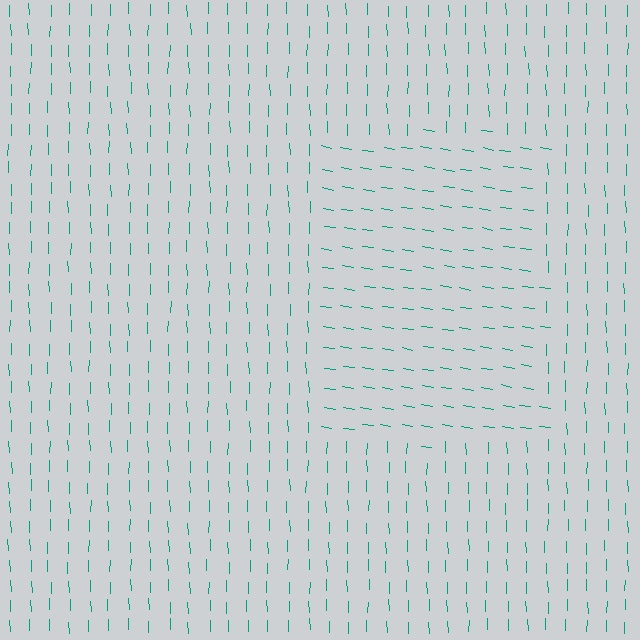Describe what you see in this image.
The image is filled with small teal line segments. A rectangle region in the image has lines oriented differently from the surrounding lines, creating a visible texture boundary.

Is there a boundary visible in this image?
Yes, there is a texture boundary formed by a change in line orientation.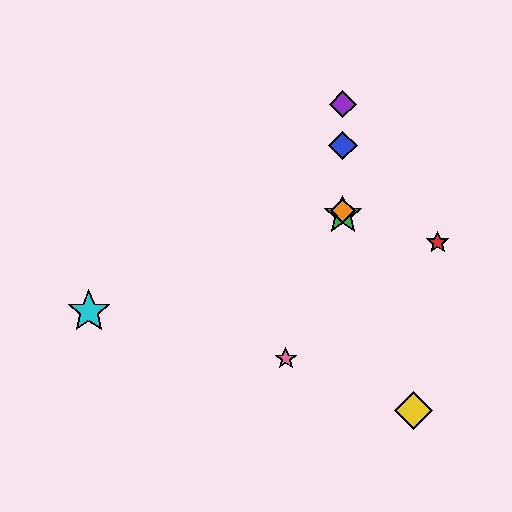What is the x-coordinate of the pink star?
The pink star is at x≈286.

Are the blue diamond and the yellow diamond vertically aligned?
No, the blue diamond is at x≈343 and the yellow diamond is at x≈413.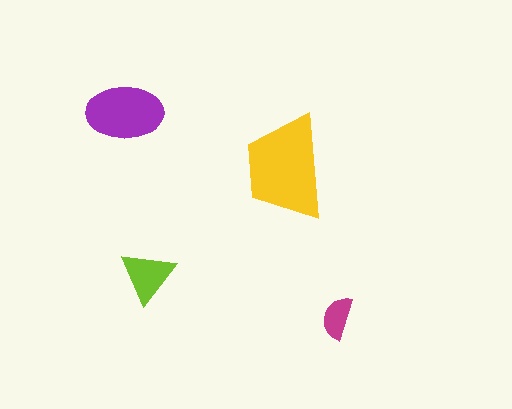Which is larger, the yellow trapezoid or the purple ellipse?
The yellow trapezoid.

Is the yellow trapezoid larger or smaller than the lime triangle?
Larger.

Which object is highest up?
The purple ellipse is topmost.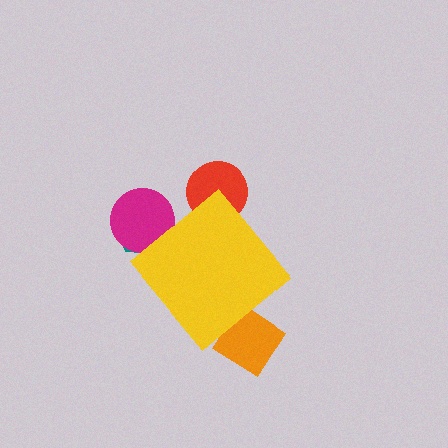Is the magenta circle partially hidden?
Yes, the magenta circle is partially hidden behind the yellow diamond.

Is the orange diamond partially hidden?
Yes, the orange diamond is partially hidden behind the yellow diamond.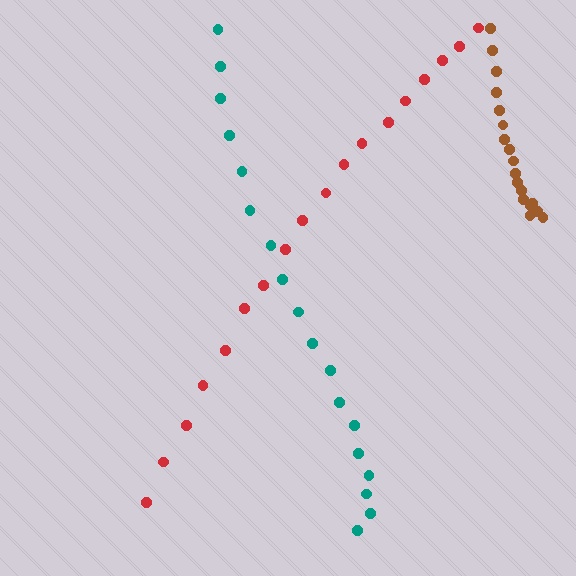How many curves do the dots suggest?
There are 3 distinct paths.